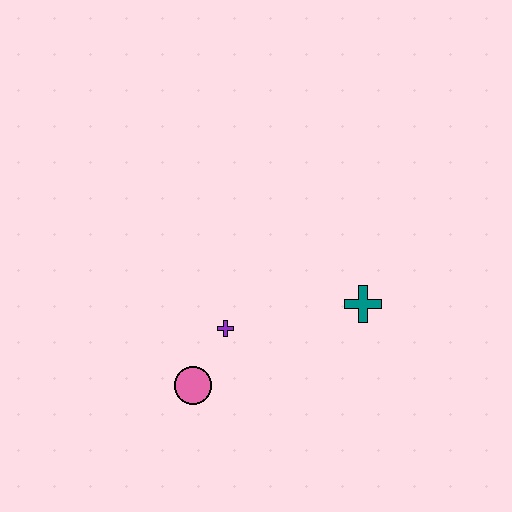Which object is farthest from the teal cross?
The pink circle is farthest from the teal cross.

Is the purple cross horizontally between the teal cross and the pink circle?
Yes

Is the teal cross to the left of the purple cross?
No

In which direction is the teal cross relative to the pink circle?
The teal cross is to the right of the pink circle.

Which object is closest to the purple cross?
The pink circle is closest to the purple cross.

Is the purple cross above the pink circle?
Yes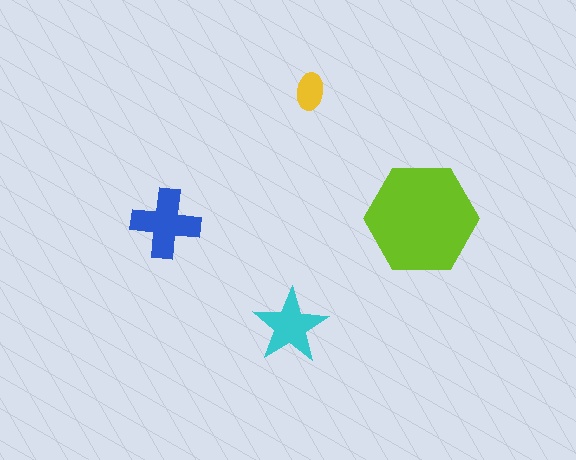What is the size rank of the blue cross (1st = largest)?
2nd.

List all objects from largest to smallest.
The lime hexagon, the blue cross, the cyan star, the yellow ellipse.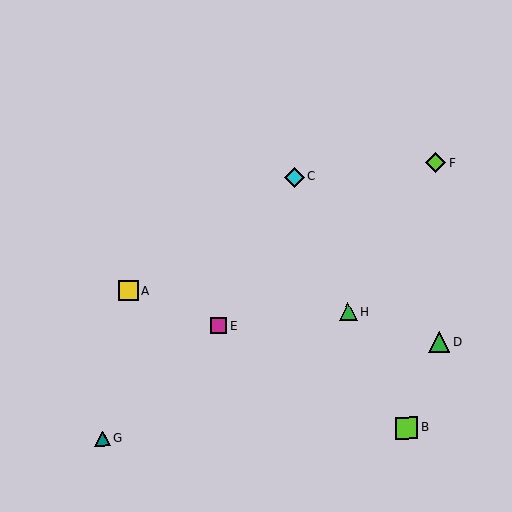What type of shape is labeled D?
Shape D is a green triangle.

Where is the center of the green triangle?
The center of the green triangle is at (348, 312).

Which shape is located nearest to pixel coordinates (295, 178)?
The cyan diamond (labeled C) at (294, 177) is nearest to that location.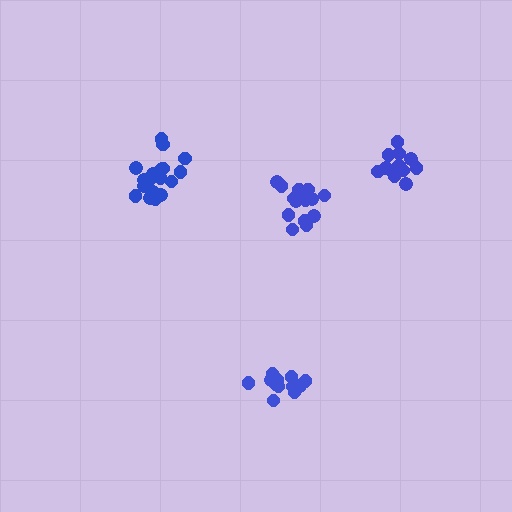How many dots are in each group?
Group 1: 18 dots, Group 2: 13 dots, Group 3: 17 dots, Group 4: 12 dots (60 total).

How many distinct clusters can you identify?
There are 4 distinct clusters.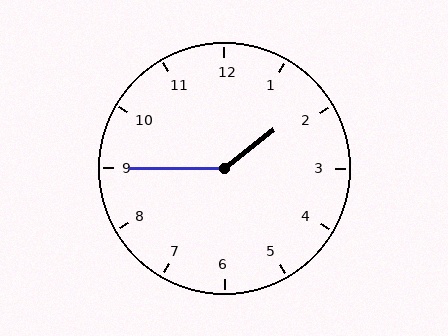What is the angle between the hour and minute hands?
Approximately 142 degrees.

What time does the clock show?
1:45.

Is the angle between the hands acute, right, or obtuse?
It is obtuse.